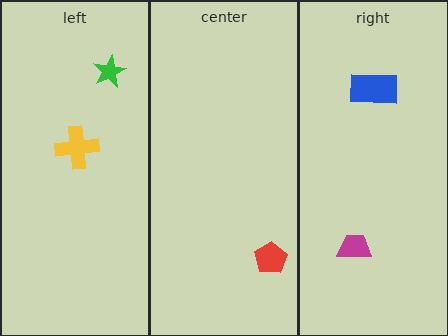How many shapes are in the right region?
2.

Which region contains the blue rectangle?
The right region.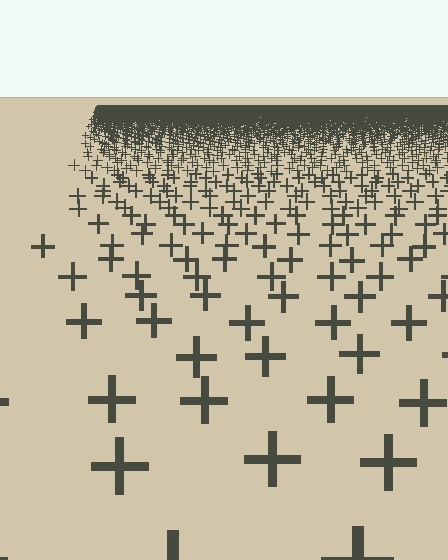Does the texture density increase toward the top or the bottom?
Density increases toward the top.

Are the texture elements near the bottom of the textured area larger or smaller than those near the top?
Larger. Near the bottom, elements are closer to the viewer and appear at a bigger on-screen size.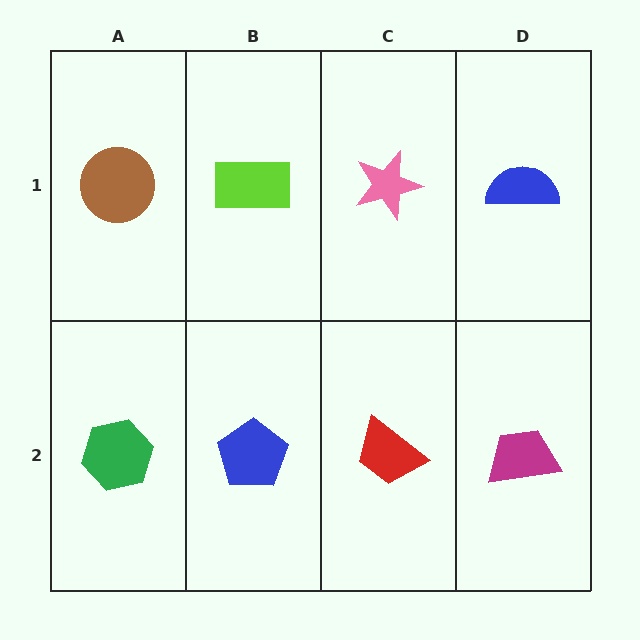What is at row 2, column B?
A blue pentagon.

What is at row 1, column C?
A pink star.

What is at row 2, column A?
A green hexagon.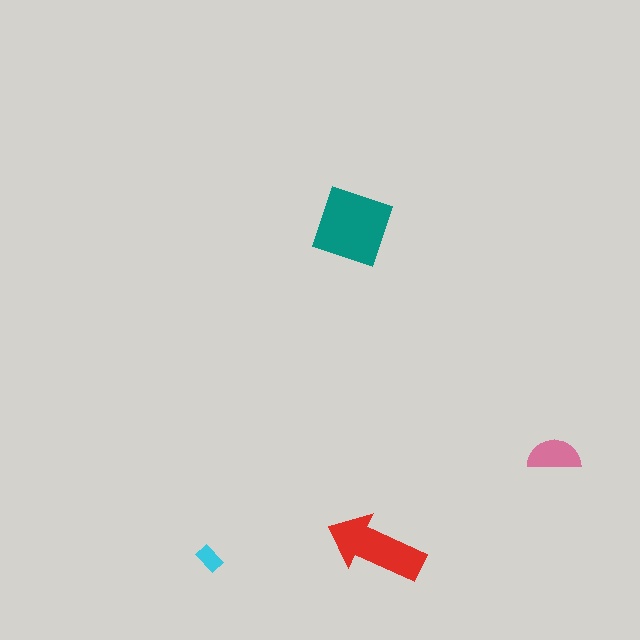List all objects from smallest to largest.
The cyan rectangle, the pink semicircle, the red arrow, the teal diamond.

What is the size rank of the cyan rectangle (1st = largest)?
4th.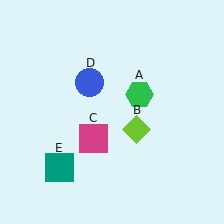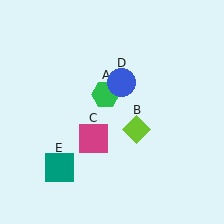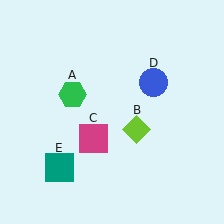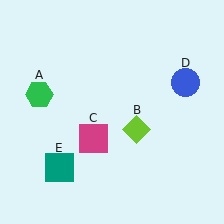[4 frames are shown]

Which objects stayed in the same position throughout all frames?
Lime diamond (object B) and magenta square (object C) and teal square (object E) remained stationary.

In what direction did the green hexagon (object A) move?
The green hexagon (object A) moved left.